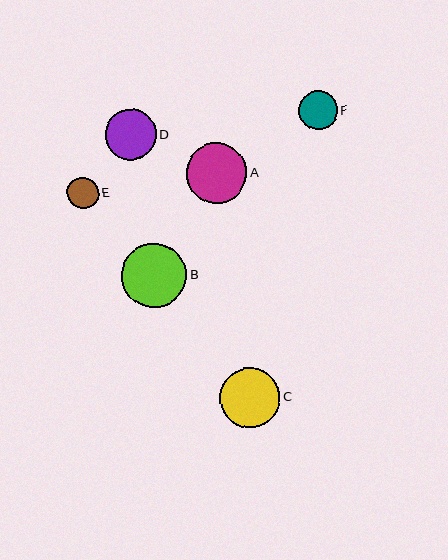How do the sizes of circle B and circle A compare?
Circle B and circle A are approximately the same size.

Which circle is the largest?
Circle B is the largest with a size of approximately 65 pixels.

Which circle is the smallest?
Circle E is the smallest with a size of approximately 31 pixels.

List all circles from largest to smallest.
From largest to smallest: B, A, C, D, F, E.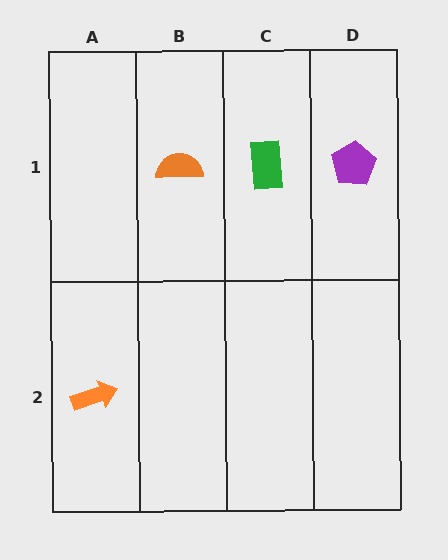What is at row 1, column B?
An orange semicircle.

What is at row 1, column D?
A purple pentagon.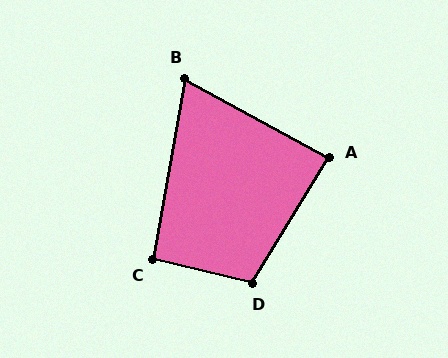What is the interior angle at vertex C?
Approximately 93 degrees (approximately right).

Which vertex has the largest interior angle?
D, at approximately 108 degrees.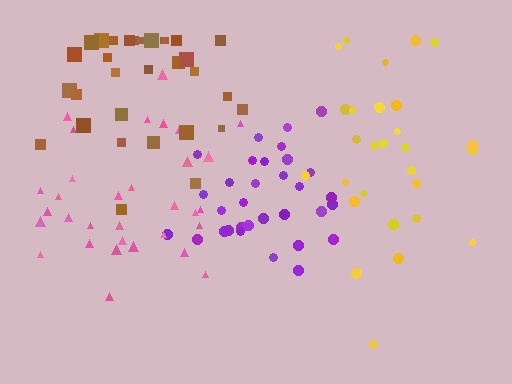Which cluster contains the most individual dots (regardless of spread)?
Purple (32).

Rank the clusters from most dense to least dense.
purple, brown, pink, yellow.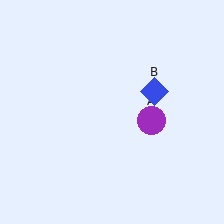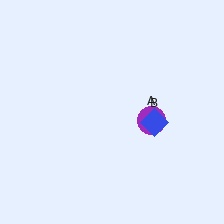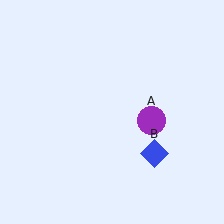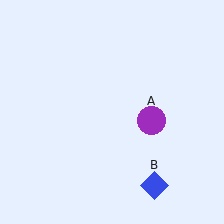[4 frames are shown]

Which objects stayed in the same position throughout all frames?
Purple circle (object A) remained stationary.